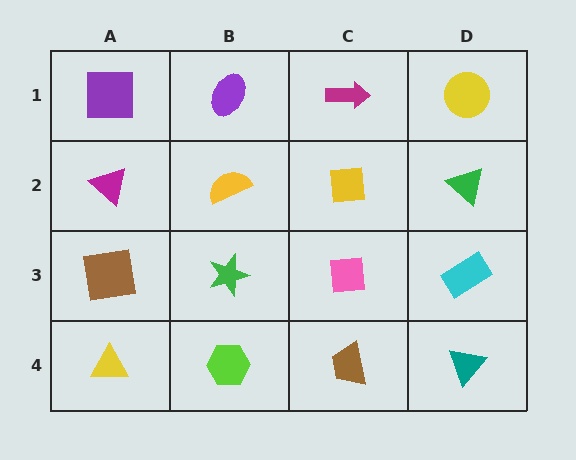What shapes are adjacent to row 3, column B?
A yellow semicircle (row 2, column B), a lime hexagon (row 4, column B), a brown square (row 3, column A), a pink square (row 3, column C).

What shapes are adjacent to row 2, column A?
A purple square (row 1, column A), a brown square (row 3, column A), a yellow semicircle (row 2, column B).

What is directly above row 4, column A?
A brown square.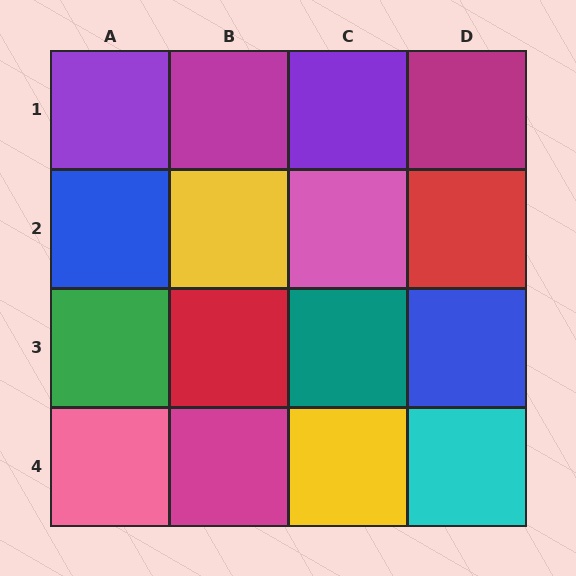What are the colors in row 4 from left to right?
Pink, magenta, yellow, cyan.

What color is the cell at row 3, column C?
Teal.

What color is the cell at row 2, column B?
Yellow.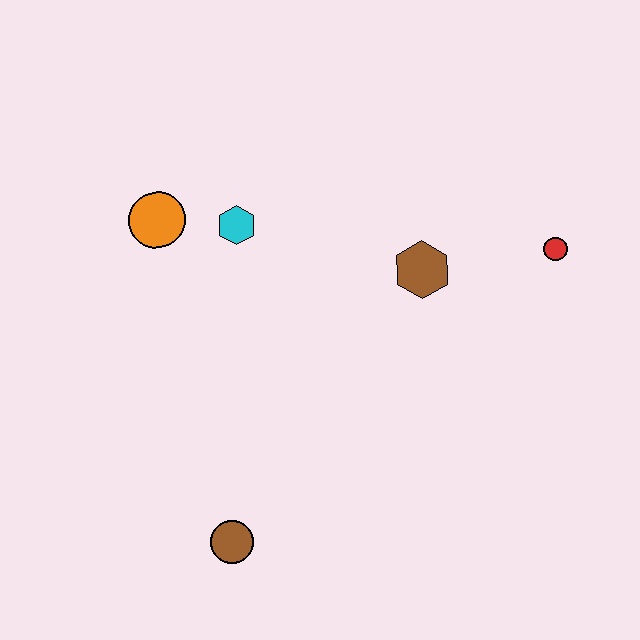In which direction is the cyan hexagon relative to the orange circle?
The cyan hexagon is to the right of the orange circle.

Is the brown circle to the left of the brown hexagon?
Yes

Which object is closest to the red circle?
The brown hexagon is closest to the red circle.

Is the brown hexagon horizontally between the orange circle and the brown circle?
No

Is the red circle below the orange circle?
Yes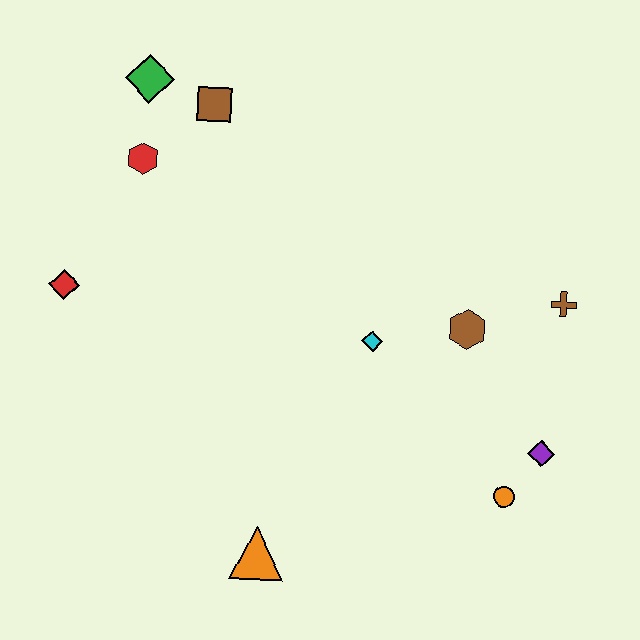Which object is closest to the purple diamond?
The orange circle is closest to the purple diamond.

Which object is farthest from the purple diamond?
The green diamond is farthest from the purple diamond.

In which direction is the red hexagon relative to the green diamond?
The red hexagon is below the green diamond.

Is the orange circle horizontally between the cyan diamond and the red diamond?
No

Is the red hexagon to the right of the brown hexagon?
No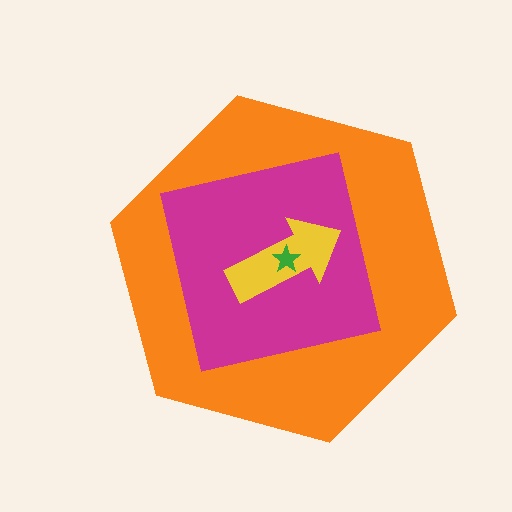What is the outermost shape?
The orange hexagon.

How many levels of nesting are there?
4.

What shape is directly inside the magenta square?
The yellow arrow.